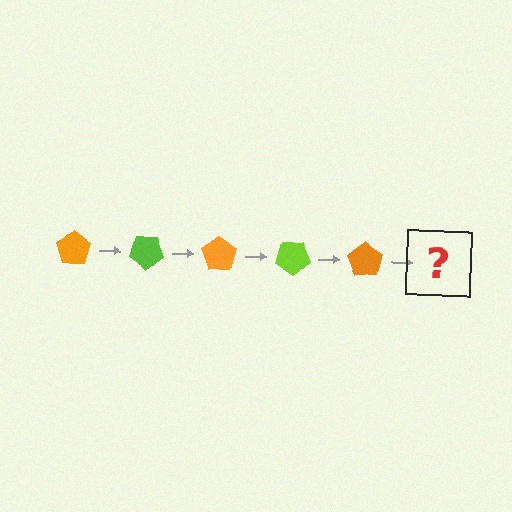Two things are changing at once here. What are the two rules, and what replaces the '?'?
The two rules are that it rotates 35 degrees each step and the color cycles through orange and lime. The '?' should be a lime pentagon, rotated 175 degrees from the start.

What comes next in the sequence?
The next element should be a lime pentagon, rotated 175 degrees from the start.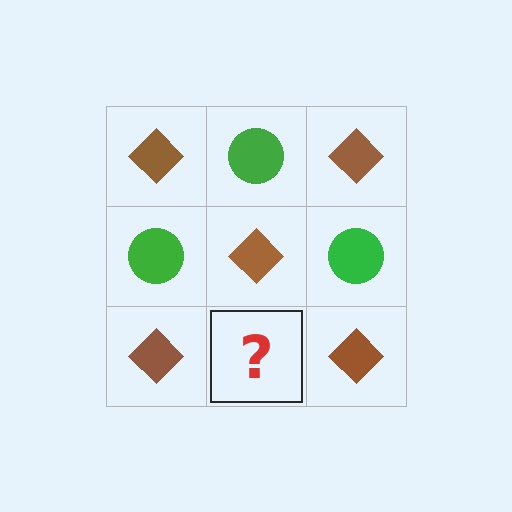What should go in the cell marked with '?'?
The missing cell should contain a green circle.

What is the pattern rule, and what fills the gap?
The rule is that it alternates brown diamond and green circle in a checkerboard pattern. The gap should be filled with a green circle.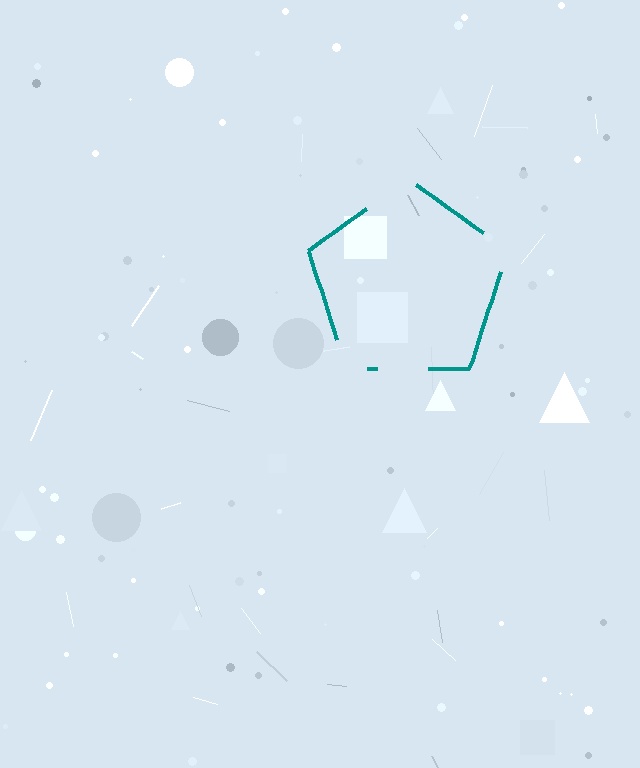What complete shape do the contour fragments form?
The contour fragments form a pentagon.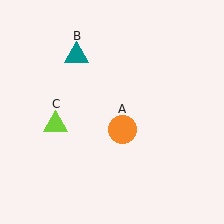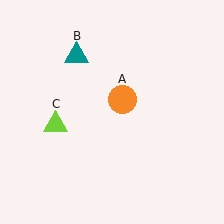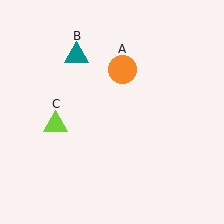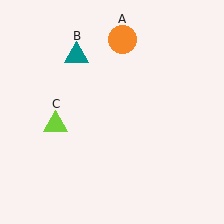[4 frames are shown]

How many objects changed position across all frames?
1 object changed position: orange circle (object A).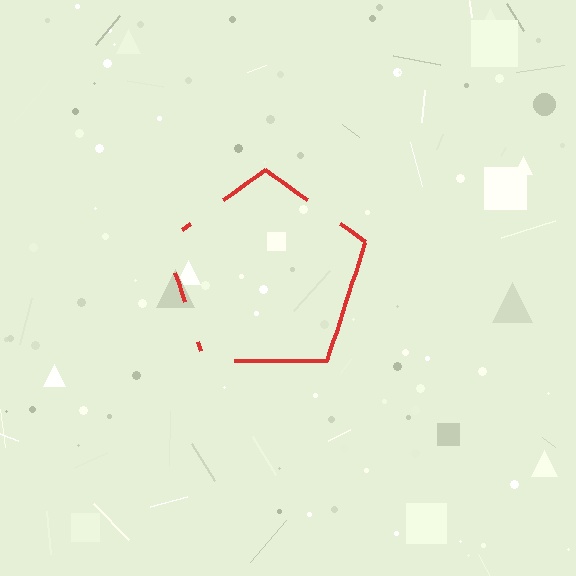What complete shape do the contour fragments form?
The contour fragments form a pentagon.